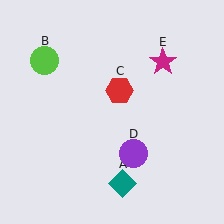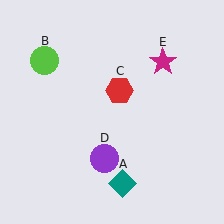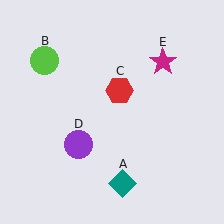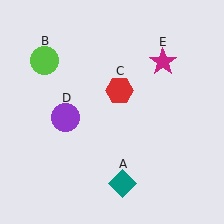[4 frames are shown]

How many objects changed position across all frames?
1 object changed position: purple circle (object D).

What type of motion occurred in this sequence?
The purple circle (object D) rotated clockwise around the center of the scene.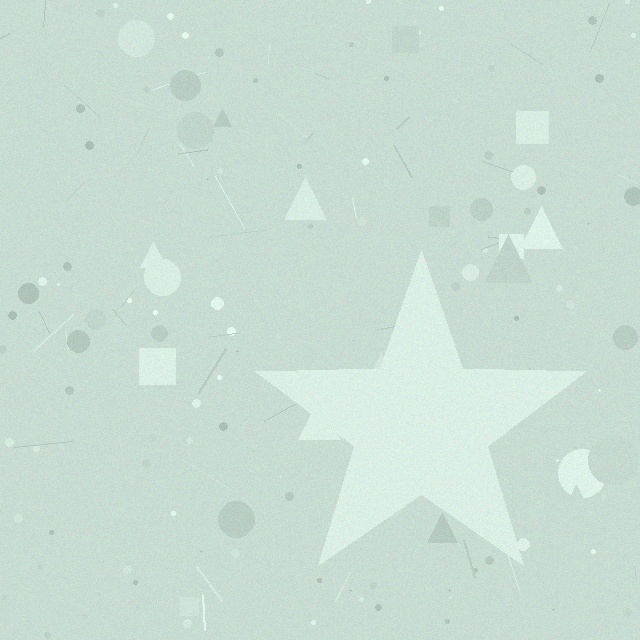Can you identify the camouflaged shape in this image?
The camouflaged shape is a star.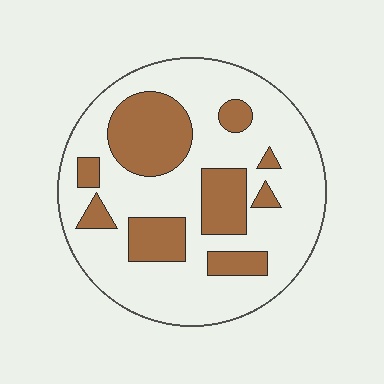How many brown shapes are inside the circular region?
9.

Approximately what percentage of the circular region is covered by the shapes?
Approximately 30%.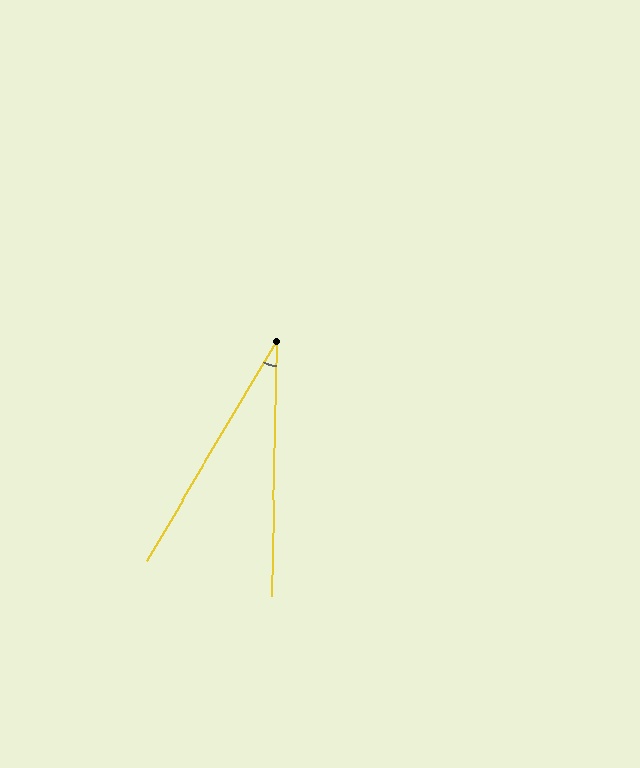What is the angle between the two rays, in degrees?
Approximately 30 degrees.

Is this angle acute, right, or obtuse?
It is acute.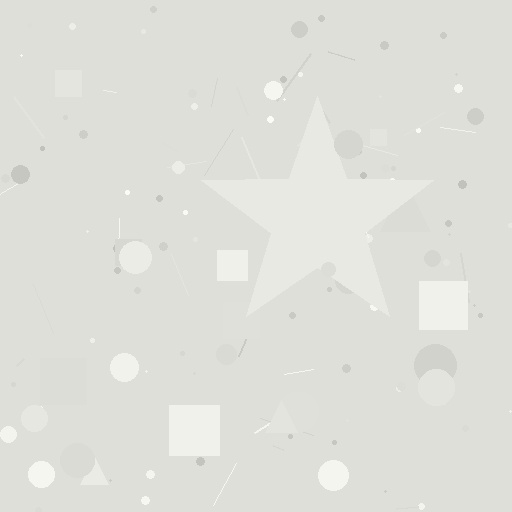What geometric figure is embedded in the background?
A star is embedded in the background.